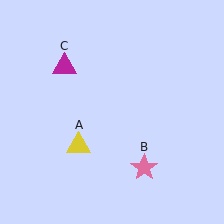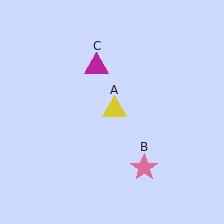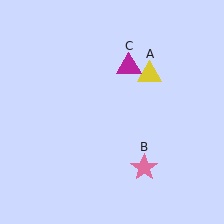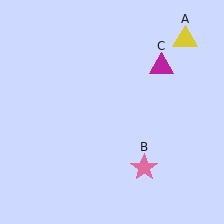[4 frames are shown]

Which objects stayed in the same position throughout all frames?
Pink star (object B) remained stationary.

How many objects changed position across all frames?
2 objects changed position: yellow triangle (object A), magenta triangle (object C).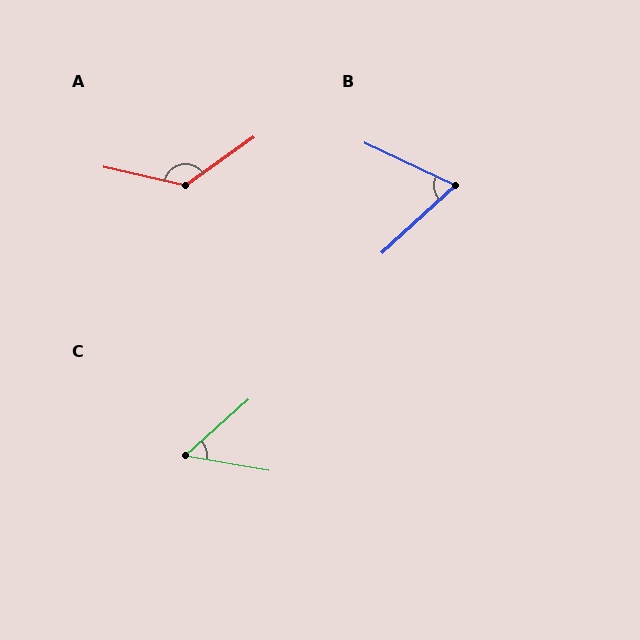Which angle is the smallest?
C, at approximately 52 degrees.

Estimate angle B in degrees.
Approximately 68 degrees.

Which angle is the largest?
A, at approximately 132 degrees.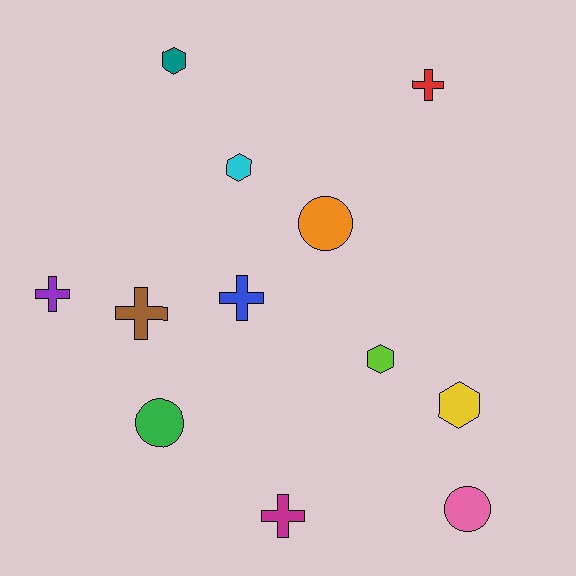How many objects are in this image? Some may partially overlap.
There are 12 objects.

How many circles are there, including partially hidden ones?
There are 3 circles.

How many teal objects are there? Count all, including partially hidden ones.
There is 1 teal object.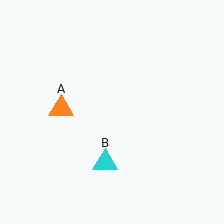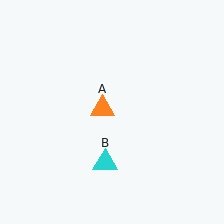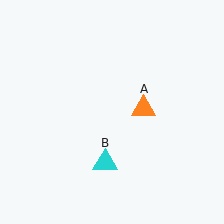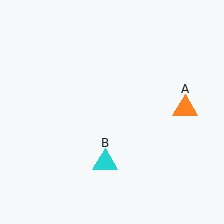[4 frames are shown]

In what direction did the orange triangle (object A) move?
The orange triangle (object A) moved right.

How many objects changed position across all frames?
1 object changed position: orange triangle (object A).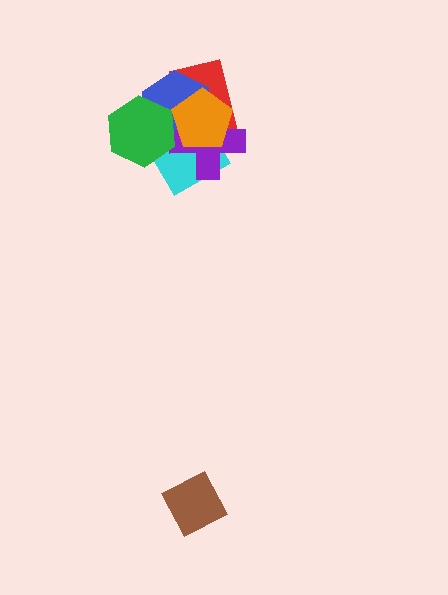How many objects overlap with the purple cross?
5 objects overlap with the purple cross.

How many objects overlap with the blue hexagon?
5 objects overlap with the blue hexagon.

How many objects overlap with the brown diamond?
0 objects overlap with the brown diamond.